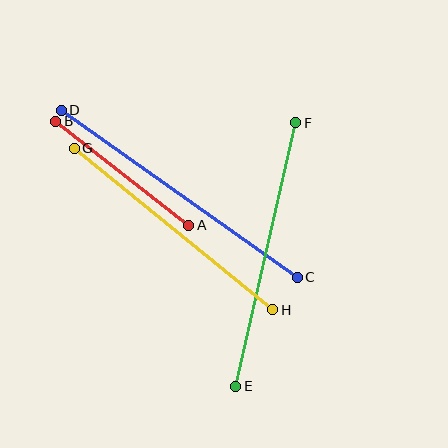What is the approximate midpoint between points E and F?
The midpoint is at approximately (266, 254) pixels.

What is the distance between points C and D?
The distance is approximately 289 pixels.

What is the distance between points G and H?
The distance is approximately 256 pixels.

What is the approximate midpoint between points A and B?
The midpoint is at approximately (122, 173) pixels.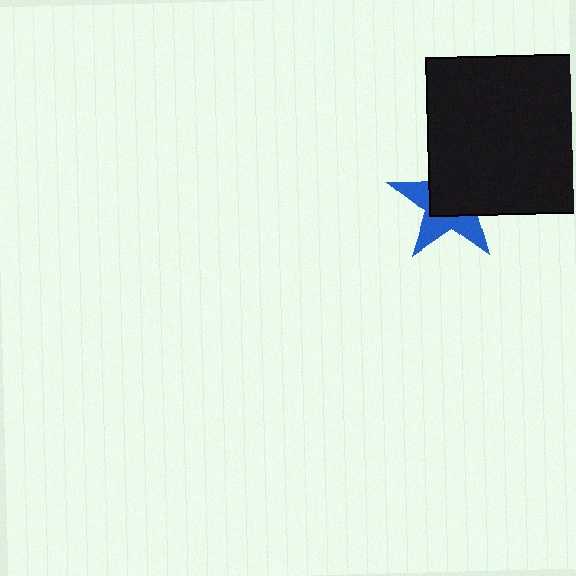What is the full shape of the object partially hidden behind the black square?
The partially hidden object is a blue star.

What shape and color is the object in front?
The object in front is a black square.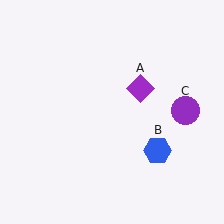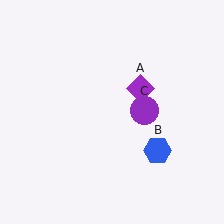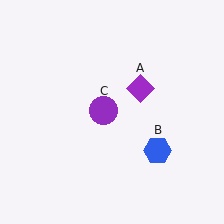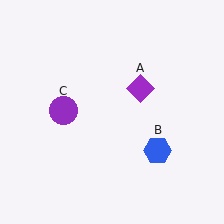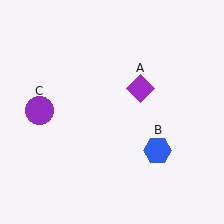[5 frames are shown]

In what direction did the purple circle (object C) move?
The purple circle (object C) moved left.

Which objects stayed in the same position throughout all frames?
Purple diamond (object A) and blue hexagon (object B) remained stationary.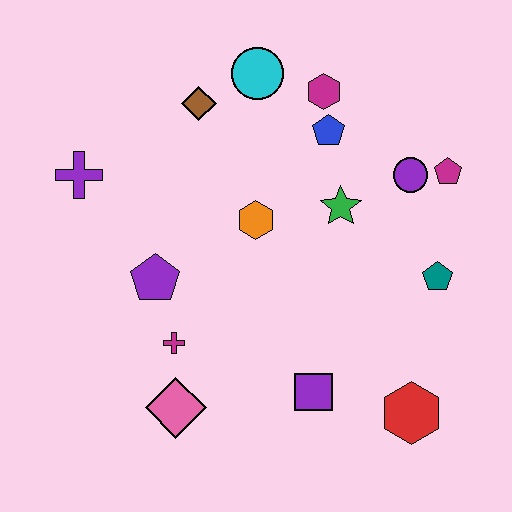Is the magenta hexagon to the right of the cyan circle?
Yes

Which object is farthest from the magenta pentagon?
The purple cross is farthest from the magenta pentagon.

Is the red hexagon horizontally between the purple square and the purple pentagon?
No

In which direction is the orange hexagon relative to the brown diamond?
The orange hexagon is below the brown diamond.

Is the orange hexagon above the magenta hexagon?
No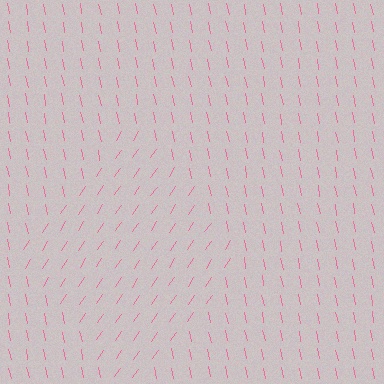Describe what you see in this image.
The image is filled with small pink line segments. A diamond region in the image has lines oriented differently from the surrounding lines, creating a visible texture boundary.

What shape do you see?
I see a diamond.